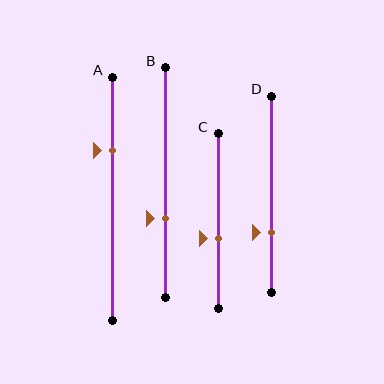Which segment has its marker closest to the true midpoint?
Segment C has its marker closest to the true midpoint.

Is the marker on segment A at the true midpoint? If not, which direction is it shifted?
No, the marker on segment A is shifted upward by about 20% of the segment length.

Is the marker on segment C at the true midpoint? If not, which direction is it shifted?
No, the marker on segment C is shifted downward by about 10% of the segment length.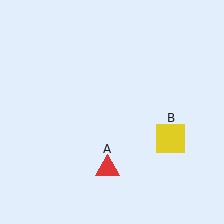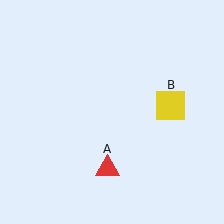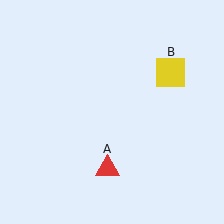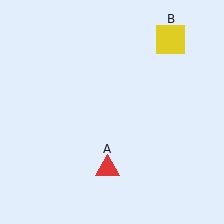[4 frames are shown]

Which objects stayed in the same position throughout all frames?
Red triangle (object A) remained stationary.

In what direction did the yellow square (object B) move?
The yellow square (object B) moved up.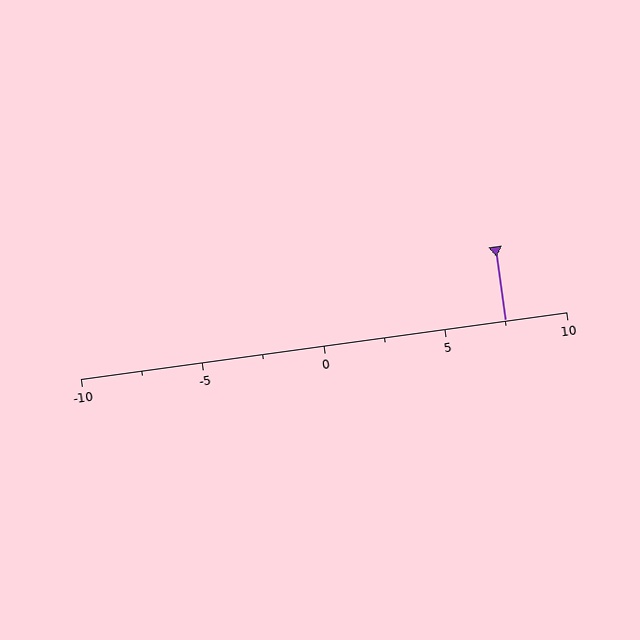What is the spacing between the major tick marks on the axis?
The major ticks are spaced 5 apart.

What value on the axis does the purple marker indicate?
The marker indicates approximately 7.5.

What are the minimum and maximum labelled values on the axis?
The axis runs from -10 to 10.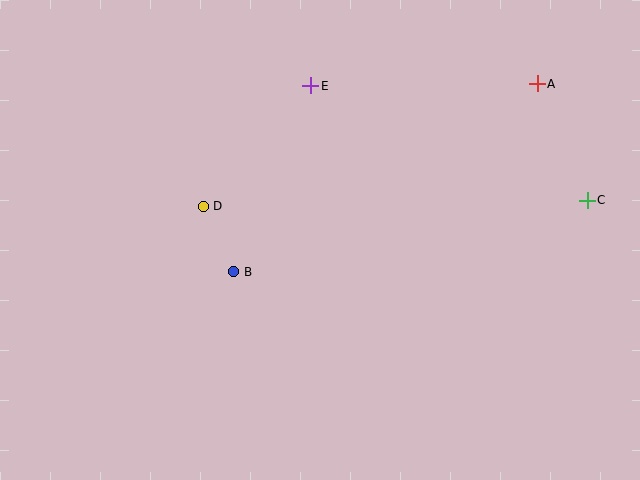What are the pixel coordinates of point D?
Point D is at (203, 206).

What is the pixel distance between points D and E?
The distance between D and E is 161 pixels.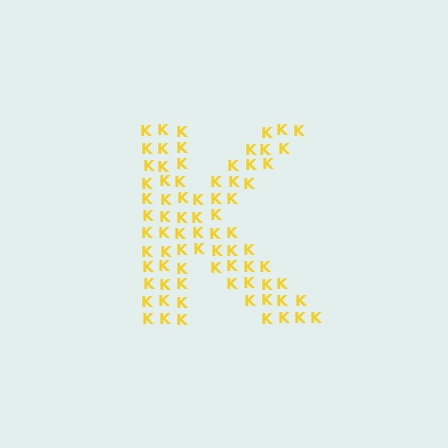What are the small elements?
The small elements are letter K's.